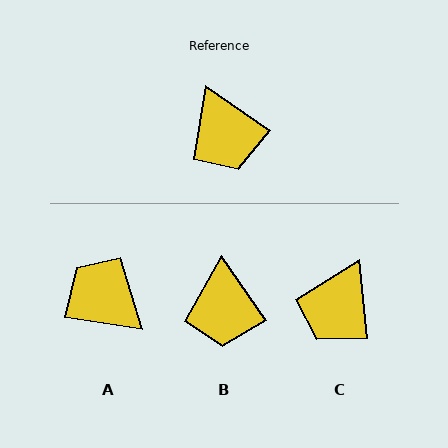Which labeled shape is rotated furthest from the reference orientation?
A, about 154 degrees away.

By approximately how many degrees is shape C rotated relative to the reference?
Approximately 49 degrees clockwise.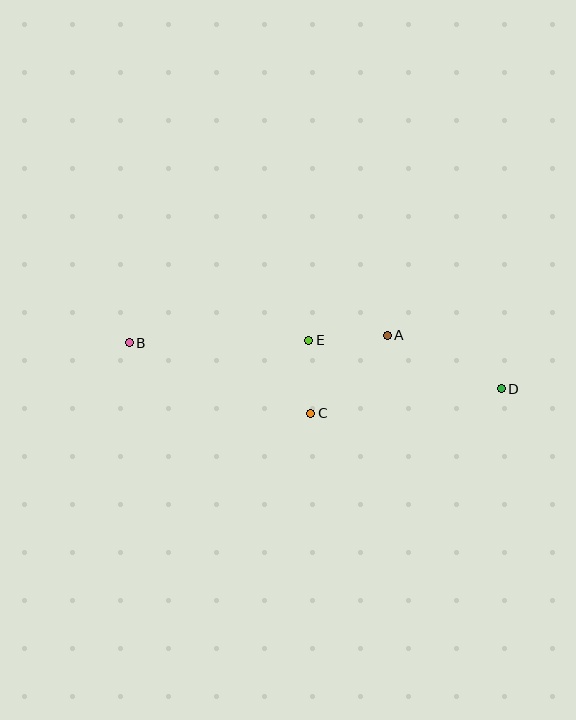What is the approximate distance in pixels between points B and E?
The distance between B and E is approximately 180 pixels.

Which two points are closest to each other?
Points C and E are closest to each other.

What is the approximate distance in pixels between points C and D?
The distance between C and D is approximately 192 pixels.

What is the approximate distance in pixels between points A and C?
The distance between A and C is approximately 109 pixels.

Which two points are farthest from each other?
Points B and D are farthest from each other.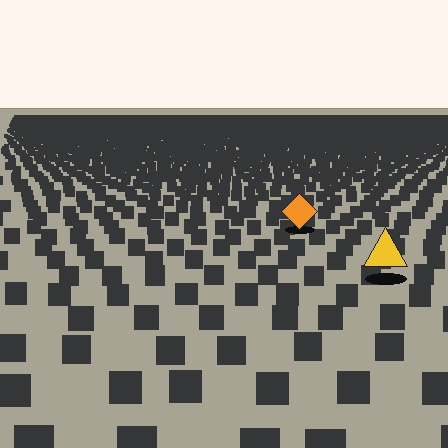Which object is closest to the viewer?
The yellow triangle is closest. The texture marks near it are larger and more spread out.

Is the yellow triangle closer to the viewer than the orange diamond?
Yes. The yellow triangle is closer — you can tell from the texture gradient: the ground texture is coarser near it.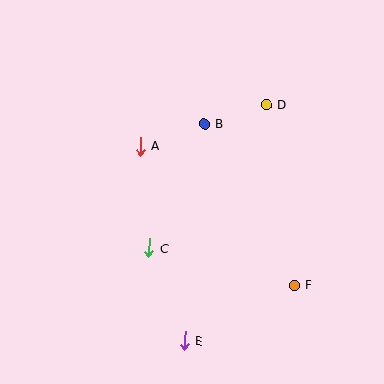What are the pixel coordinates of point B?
Point B is at (204, 124).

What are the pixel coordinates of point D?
Point D is at (266, 104).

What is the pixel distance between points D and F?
The distance between D and F is 183 pixels.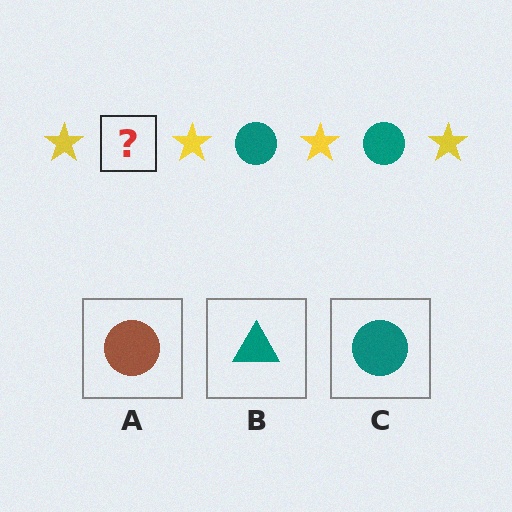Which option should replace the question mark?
Option C.